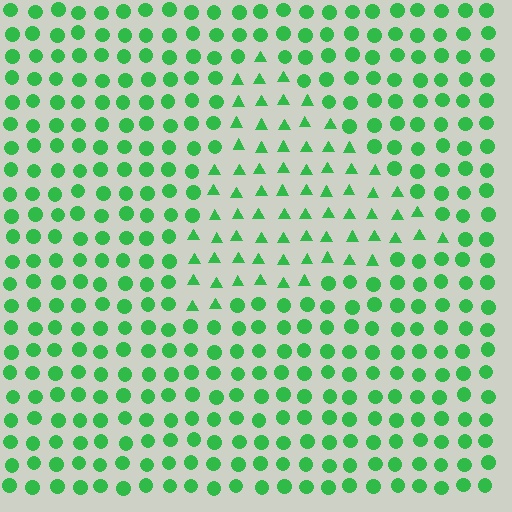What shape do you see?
I see a triangle.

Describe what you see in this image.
The image is filled with small green elements arranged in a uniform grid. A triangle-shaped region contains triangles, while the surrounding area contains circles. The boundary is defined purely by the change in element shape.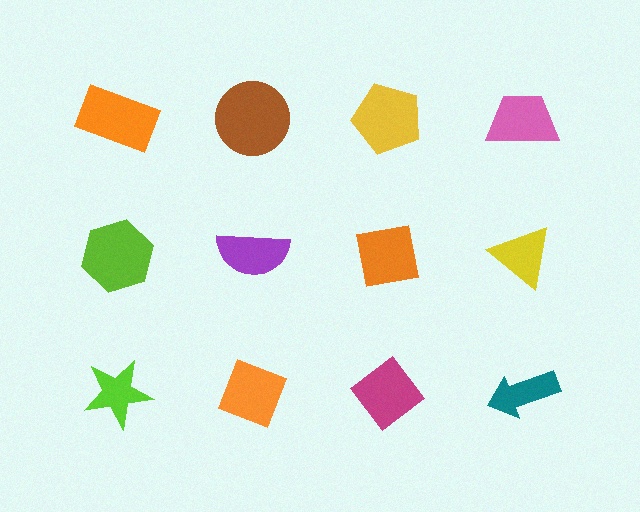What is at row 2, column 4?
A yellow triangle.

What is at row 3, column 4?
A teal arrow.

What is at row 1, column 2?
A brown circle.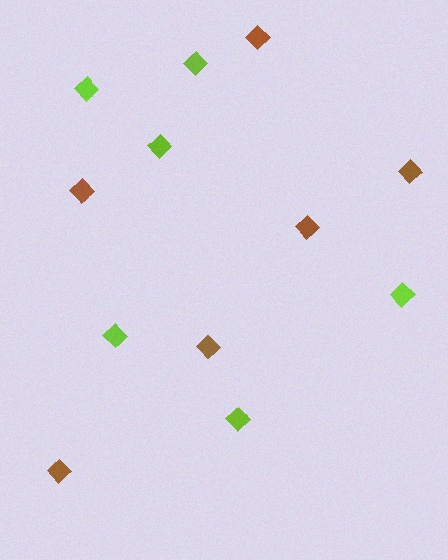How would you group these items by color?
There are 2 groups: one group of brown diamonds (6) and one group of lime diamonds (6).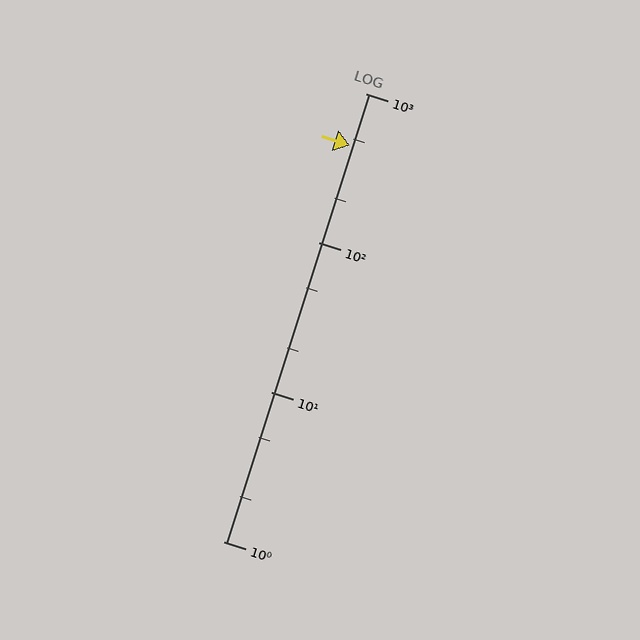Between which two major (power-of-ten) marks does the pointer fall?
The pointer is between 100 and 1000.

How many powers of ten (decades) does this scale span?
The scale spans 3 decades, from 1 to 1000.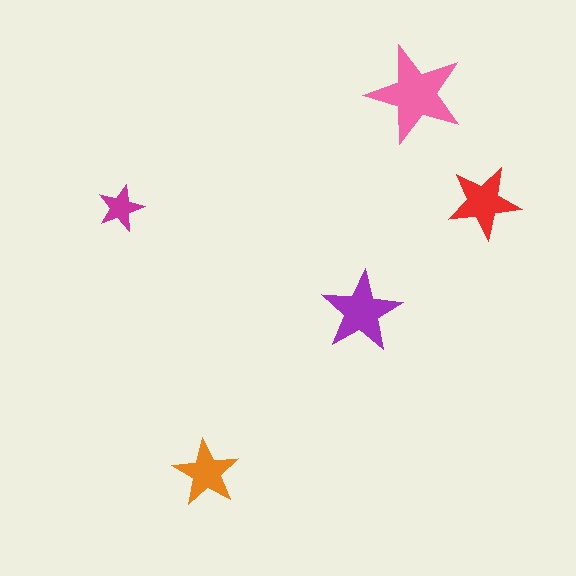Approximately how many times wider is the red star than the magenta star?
About 1.5 times wider.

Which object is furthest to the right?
The red star is rightmost.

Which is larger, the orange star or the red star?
The red one.